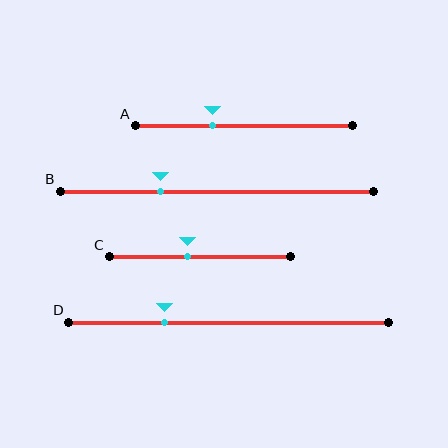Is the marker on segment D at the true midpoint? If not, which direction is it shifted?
No, the marker on segment D is shifted to the left by about 20% of the segment length.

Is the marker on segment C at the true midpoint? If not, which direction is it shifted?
No, the marker on segment C is shifted to the left by about 7% of the segment length.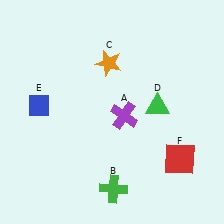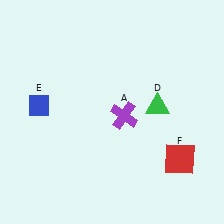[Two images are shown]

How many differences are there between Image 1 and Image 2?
There are 2 differences between the two images.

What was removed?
The orange star (C), the green cross (B) were removed in Image 2.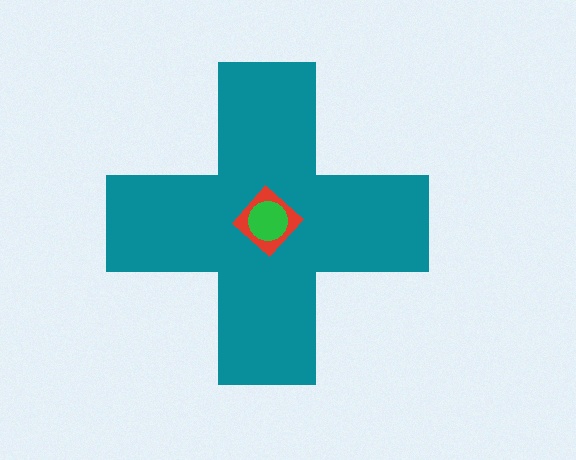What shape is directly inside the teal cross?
The red diamond.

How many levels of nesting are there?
3.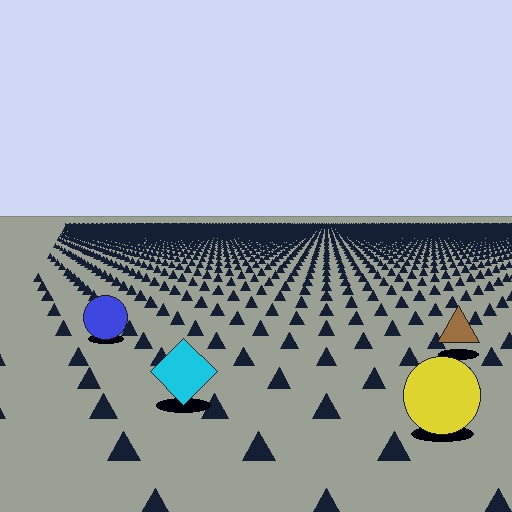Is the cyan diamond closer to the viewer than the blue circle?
Yes. The cyan diamond is closer — you can tell from the texture gradient: the ground texture is coarser near it.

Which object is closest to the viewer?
The yellow circle is closest. The texture marks near it are larger and more spread out.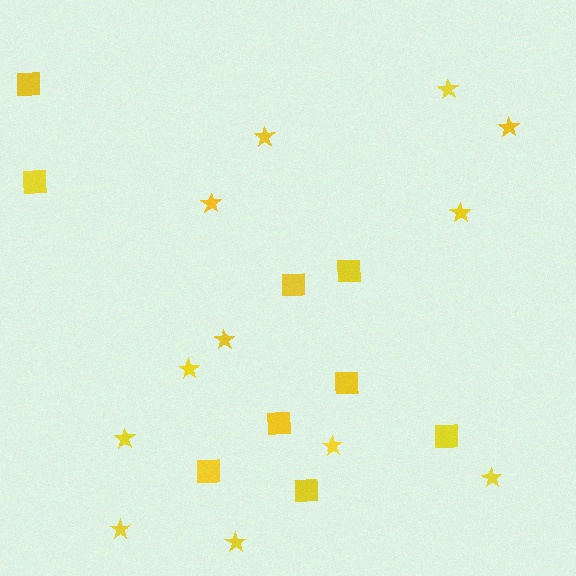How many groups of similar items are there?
There are 2 groups: one group of squares (9) and one group of stars (12).